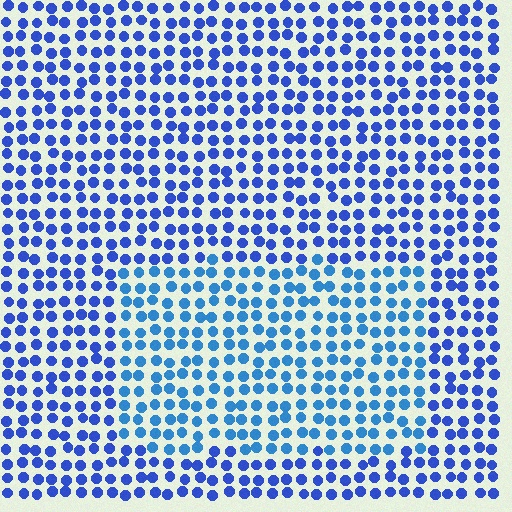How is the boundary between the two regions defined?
The boundary is defined purely by a slight shift in hue (about 23 degrees). Spacing, size, and orientation are identical on both sides.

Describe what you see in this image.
The image is filled with small blue elements in a uniform arrangement. A rectangle-shaped region is visible where the elements are tinted to a slightly different hue, forming a subtle color boundary.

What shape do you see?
I see a rectangle.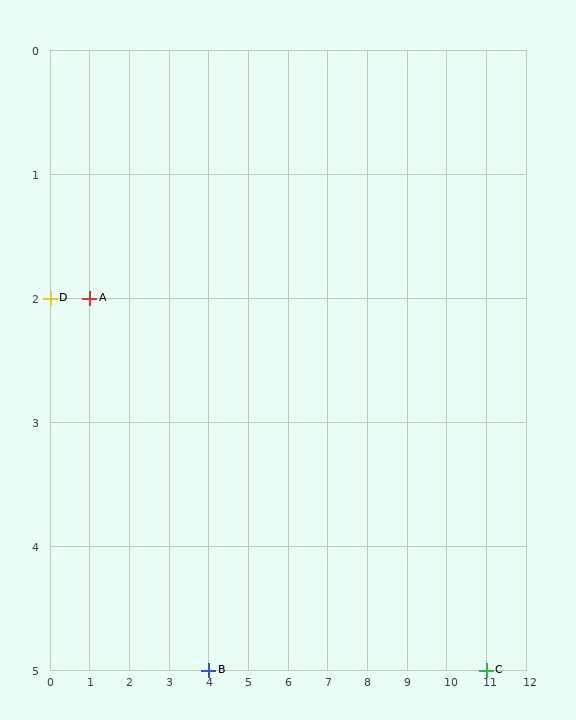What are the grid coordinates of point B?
Point B is at grid coordinates (4, 5).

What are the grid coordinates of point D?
Point D is at grid coordinates (0, 2).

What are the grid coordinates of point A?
Point A is at grid coordinates (1, 2).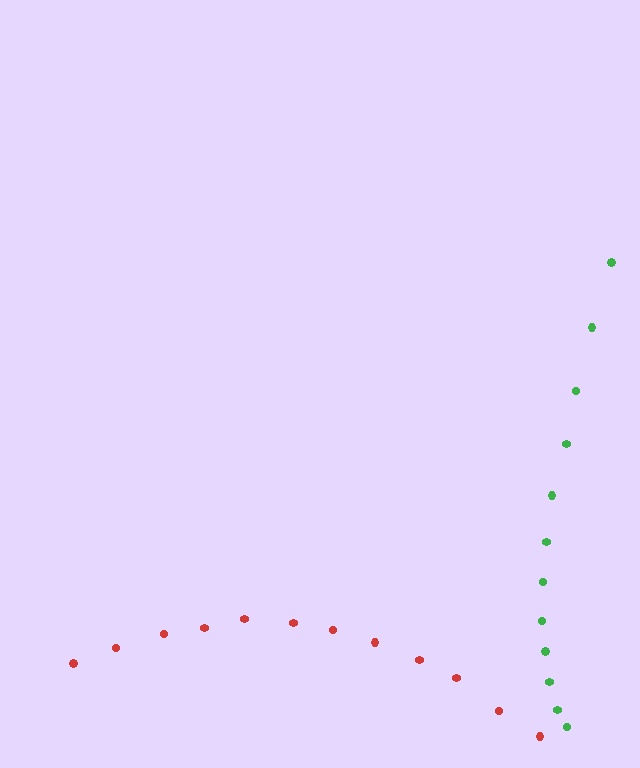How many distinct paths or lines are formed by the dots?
There are 2 distinct paths.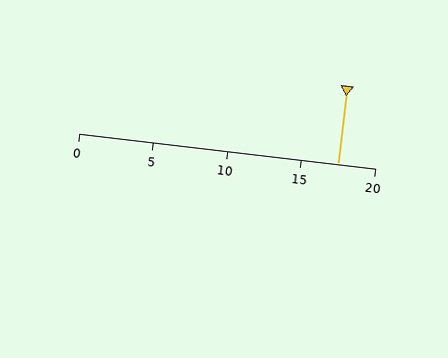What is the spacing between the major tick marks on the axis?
The major ticks are spaced 5 apart.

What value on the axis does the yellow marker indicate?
The marker indicates approximately 17.5.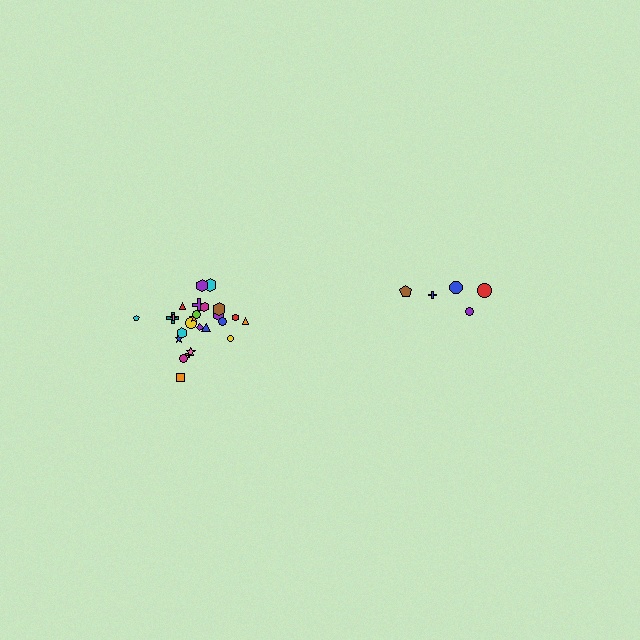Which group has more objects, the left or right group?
The left group.